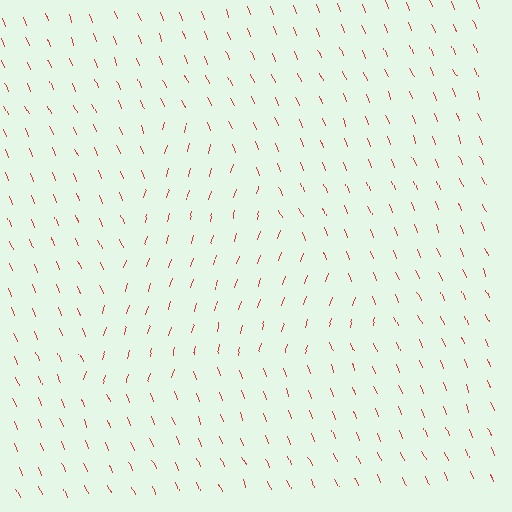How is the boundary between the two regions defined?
The boundary is defined purely by a change in line orientation (approximately 39 degrees difference). All lines are the same color and thickness.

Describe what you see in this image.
The image is filled with small red line segments. A triangle region in the image has lines oriented differently from the surrounding lines, creating a visible texture boundary.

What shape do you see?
I see a triangle.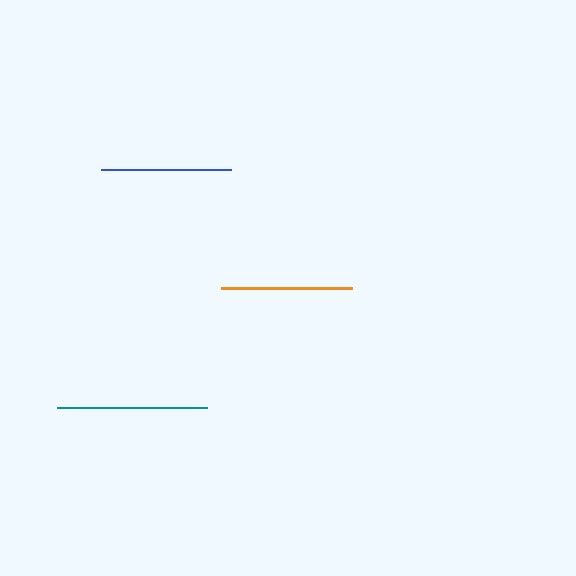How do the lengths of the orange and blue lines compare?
The orange and blue lines are approximately the same length.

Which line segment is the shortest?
The blue line is the shortest at approximately 130 pixels.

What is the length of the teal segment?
The teal segment is approximately 150 pixels long.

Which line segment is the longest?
The teal line is the longest at approximately 150 pixels.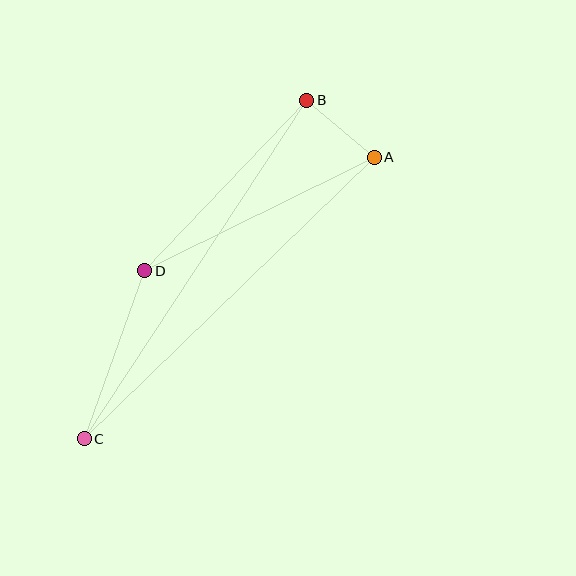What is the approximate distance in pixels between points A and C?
The distance between A and C is approximately 404 pixels.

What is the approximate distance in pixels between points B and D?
The distance between B and D is approximately 235 pixels.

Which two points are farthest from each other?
Points B and C are farthest from each other.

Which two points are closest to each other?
Points A and B are closest to each other.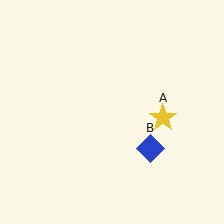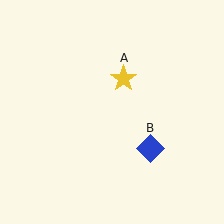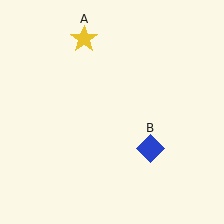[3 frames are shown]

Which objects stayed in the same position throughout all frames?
Blue diamond (object B) remained stationary.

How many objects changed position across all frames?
1 object changed position: yellow star (object A).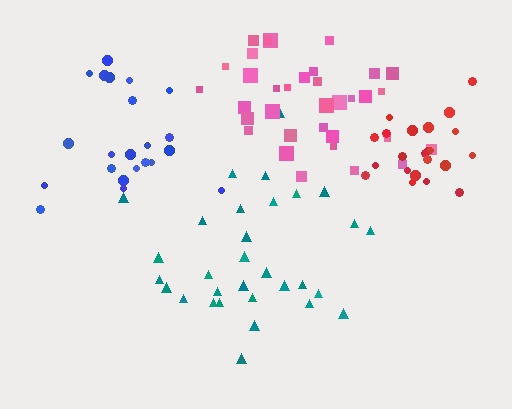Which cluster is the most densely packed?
Red.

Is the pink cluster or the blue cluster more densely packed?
Pink.